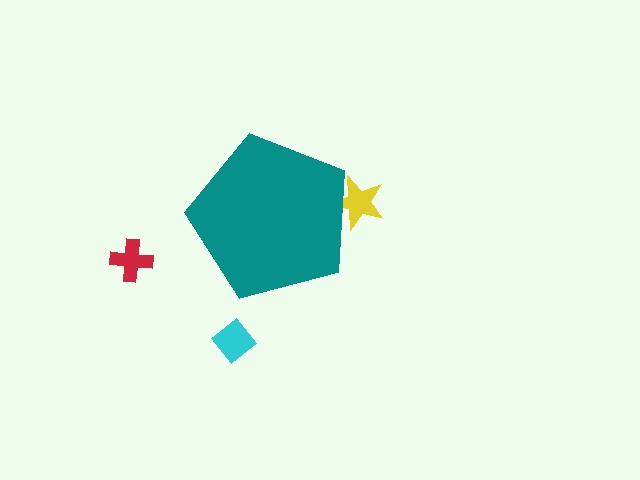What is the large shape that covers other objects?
A teal pentagon.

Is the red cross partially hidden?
No, the red cross is fully visible.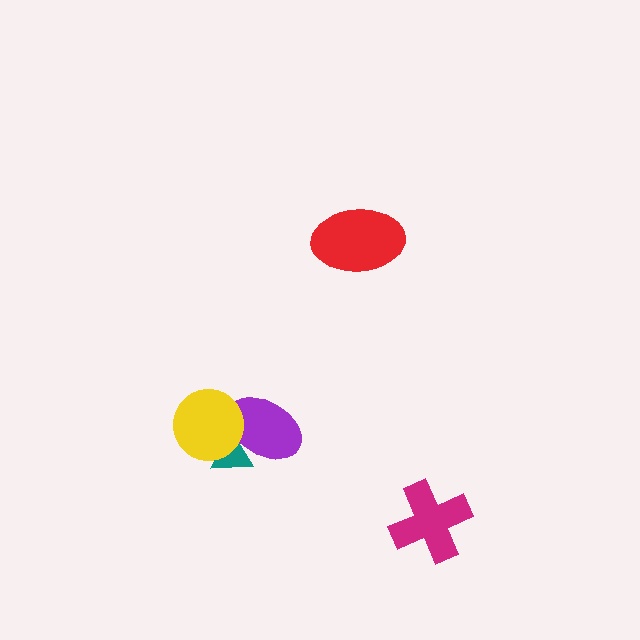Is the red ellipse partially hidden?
No, no other shape covers it.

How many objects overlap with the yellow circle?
2 objects overlap with the yellow circle.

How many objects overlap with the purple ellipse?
2 objects overlap with the purple ellipse.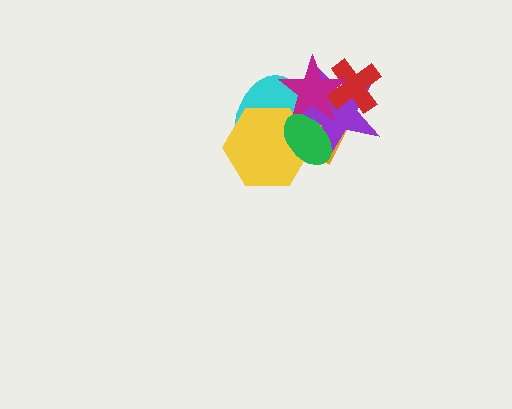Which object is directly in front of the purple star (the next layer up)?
The red cross is directly in front of the purple star.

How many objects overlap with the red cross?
2 objects overlap with the red cross.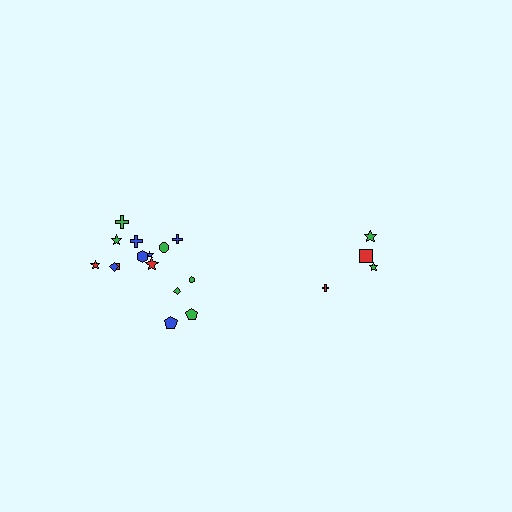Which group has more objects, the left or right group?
The left group.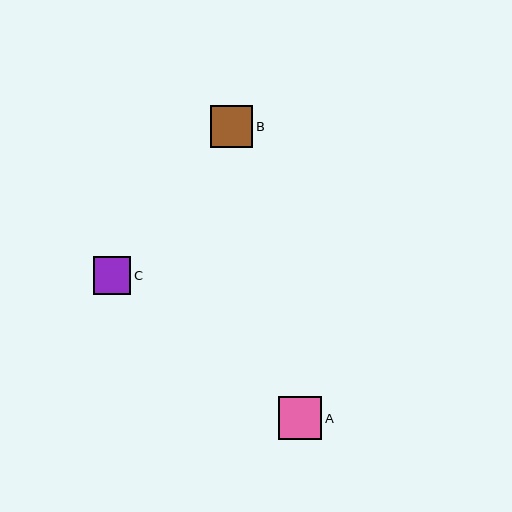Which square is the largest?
Square A is the largest with a size of approximately 43 pixels.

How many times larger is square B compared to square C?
Square B is approximately 1.1 times the size of square C.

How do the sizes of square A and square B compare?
Square A and square B are approximately the same size.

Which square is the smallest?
Square C is the smallest with a size of approximately 38 pixels.